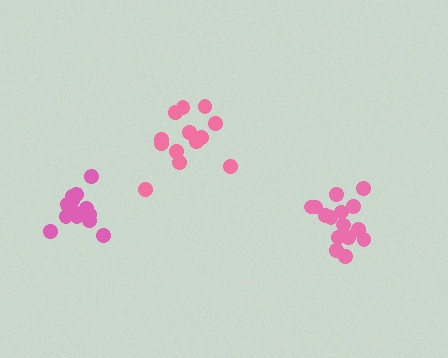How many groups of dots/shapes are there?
There are 3 groups.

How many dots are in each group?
Group 1: 13 dots, Group 2: 13 dots, Group 3: 15 dots (41 total).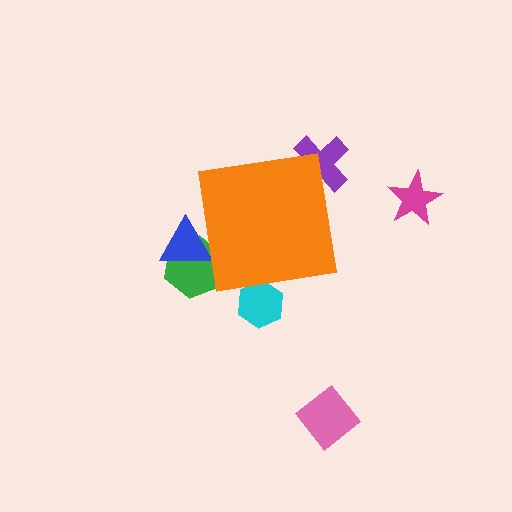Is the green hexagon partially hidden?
Yes, the green hexagon is partially hidden behind the orange square.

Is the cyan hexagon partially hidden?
Yes, the cyan hexagon is partially hidden behind the orange square.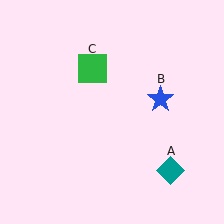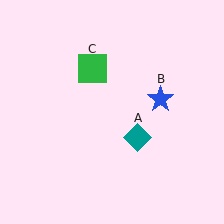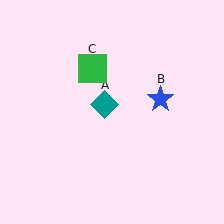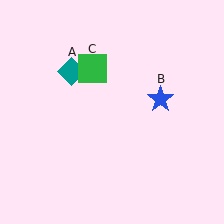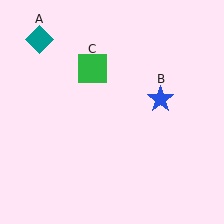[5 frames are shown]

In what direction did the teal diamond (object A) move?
The teal diamond (object A) moved up and to the left.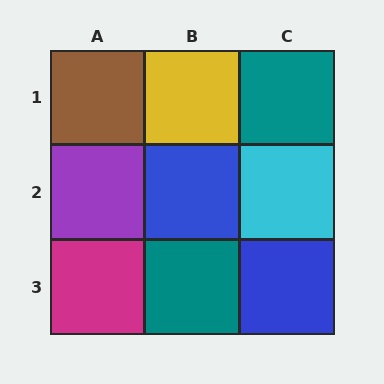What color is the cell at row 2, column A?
Purple.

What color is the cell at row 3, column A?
Magenta.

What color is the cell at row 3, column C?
Blue.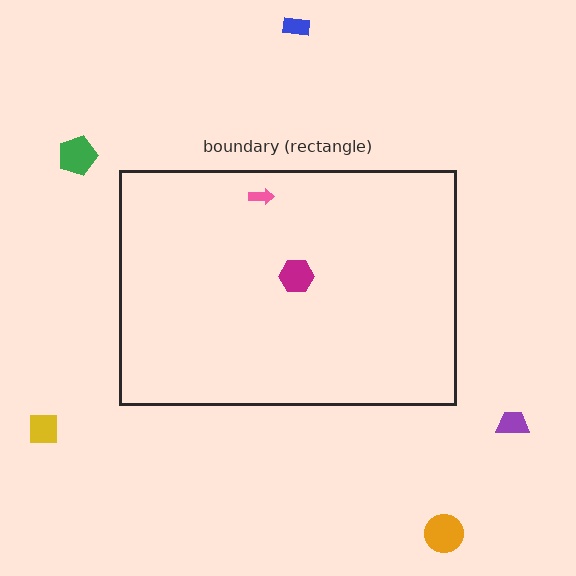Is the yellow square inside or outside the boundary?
Outside.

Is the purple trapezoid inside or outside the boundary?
Outside.